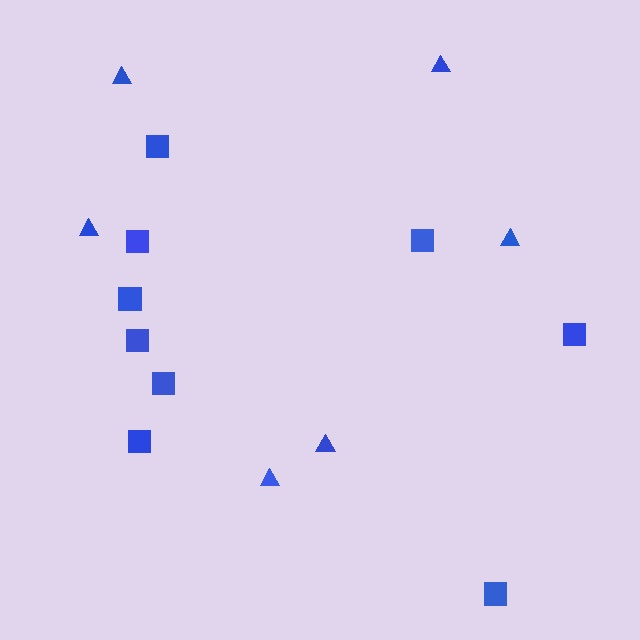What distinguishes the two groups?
There are 2 groups: one group of triangles (6) and one group of squares (9).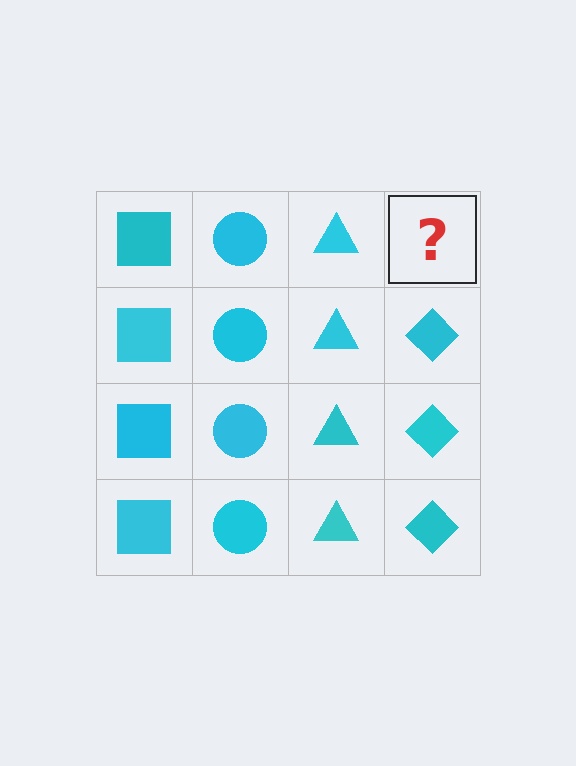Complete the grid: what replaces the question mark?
The question mark should be replaced with a cyan diamond.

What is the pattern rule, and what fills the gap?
The rule is that each column has a consistent shape. The gap should be filled with a cyan diamond.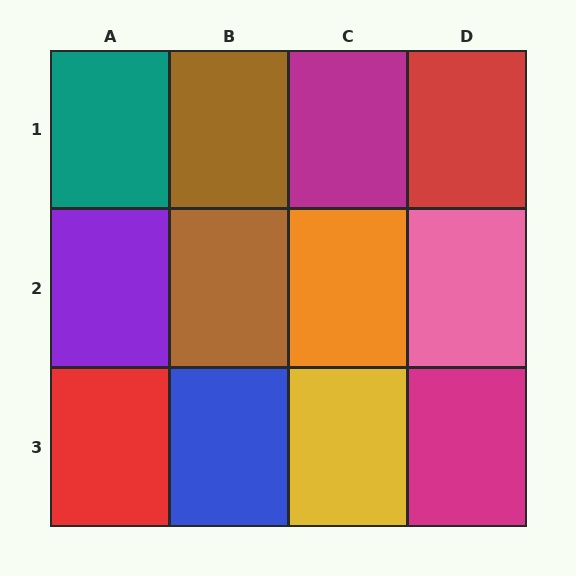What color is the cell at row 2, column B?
Brown.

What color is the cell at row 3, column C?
Yellow.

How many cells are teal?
1 cell is teal.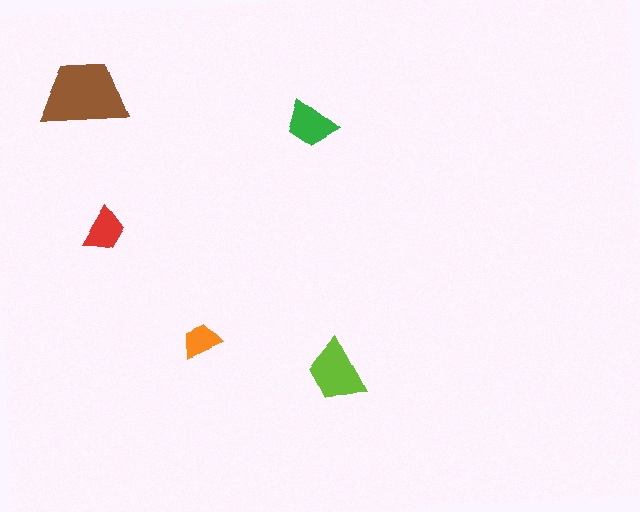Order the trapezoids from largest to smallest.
the brown one, the lime one, the green one, the red one, the orange one.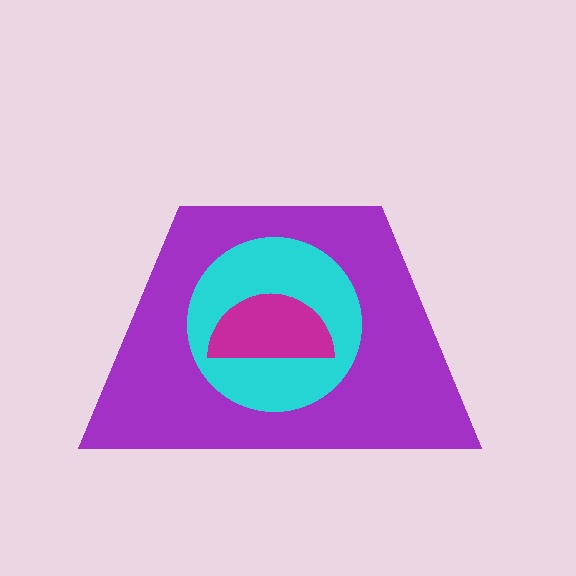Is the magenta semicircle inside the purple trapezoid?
Yes.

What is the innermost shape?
The magenta semicircle.